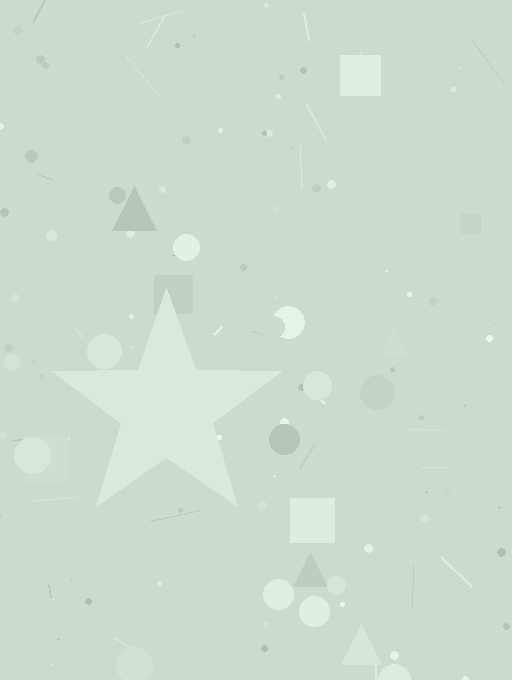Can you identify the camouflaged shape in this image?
The camouflaged shape is a star.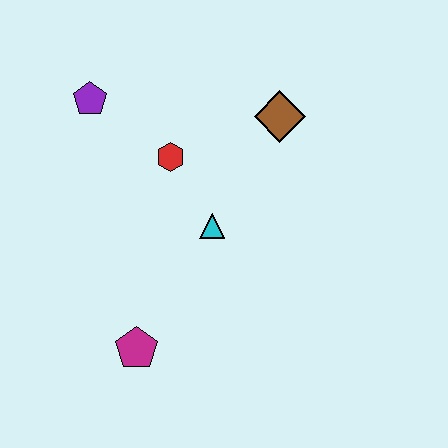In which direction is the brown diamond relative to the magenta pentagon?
The brown diamond is above the magenta pentagon.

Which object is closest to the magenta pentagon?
The cyan triangle is closest to the magenta pentagon.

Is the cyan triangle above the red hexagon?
No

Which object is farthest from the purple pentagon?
The magenta pentagon is farthest from the purple pentagon.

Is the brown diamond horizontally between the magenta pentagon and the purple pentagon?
No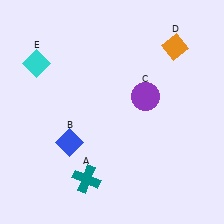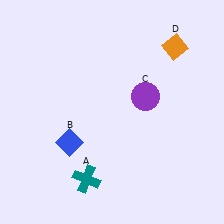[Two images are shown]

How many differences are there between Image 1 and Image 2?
There is 1 difference between the two images.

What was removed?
The cyan diamond (E) was removed in Image 2.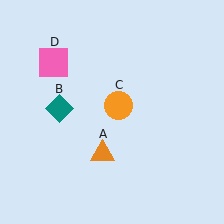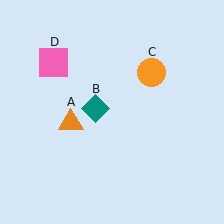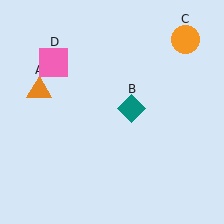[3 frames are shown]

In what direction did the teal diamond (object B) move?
The teal diamond (object B) moved right.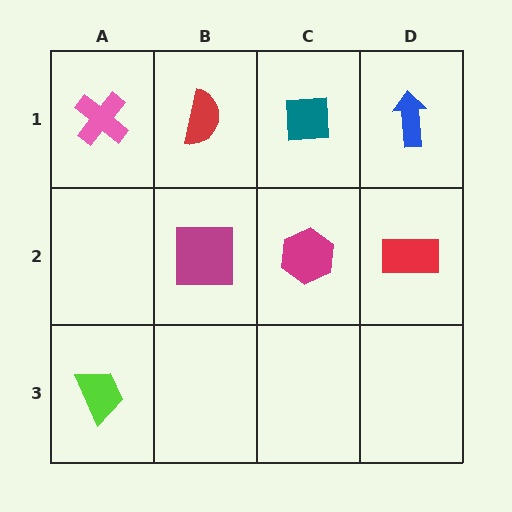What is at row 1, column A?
A pink cross.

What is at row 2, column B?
A magenta square.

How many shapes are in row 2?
3 shapes.